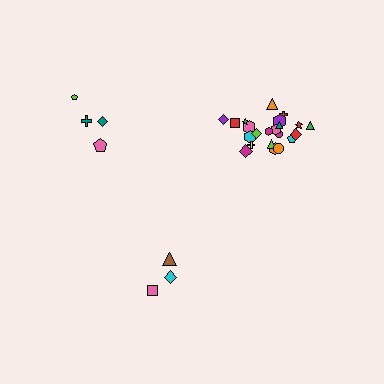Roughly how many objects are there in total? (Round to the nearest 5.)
Roughly 30 objects in total.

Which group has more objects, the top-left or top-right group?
The top-right group.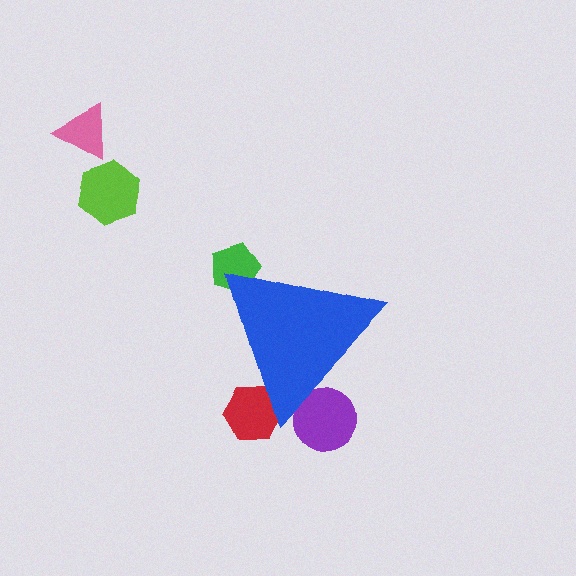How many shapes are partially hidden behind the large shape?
3 shapes are partially hidden.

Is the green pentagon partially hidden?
Yes, the green pentagon is partially hidden behind the blue triangle.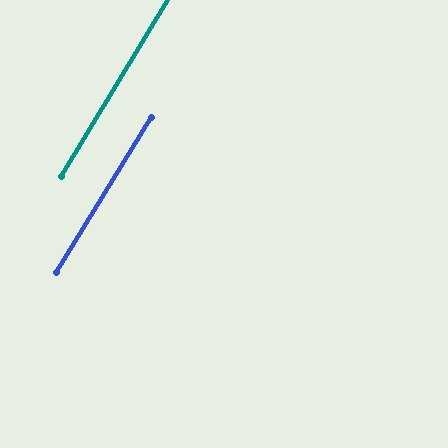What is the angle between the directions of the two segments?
Approximately 1 degree.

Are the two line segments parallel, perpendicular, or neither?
Parallel — their directions differ by only 0.5°.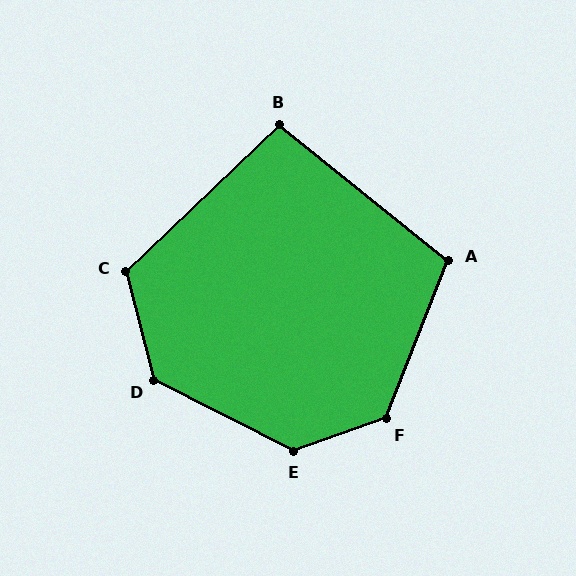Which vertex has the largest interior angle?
E, at approximately 134 degrees.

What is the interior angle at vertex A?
Approximately 107 degrees (obtuse).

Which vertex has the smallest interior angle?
B, at approximately 98 degrees.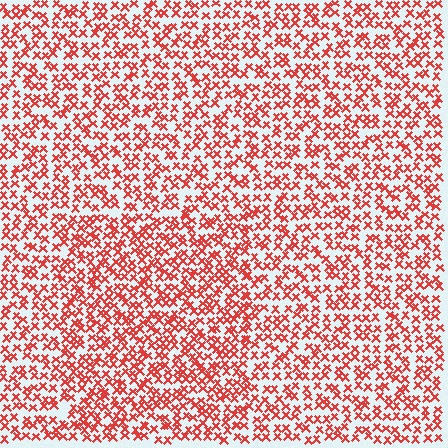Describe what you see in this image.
The image contains small red elements arranged at two different densities. A rectangle-shaped region is visible where the elements are more densely packed than the surrounding area.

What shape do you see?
I see a rectangle.